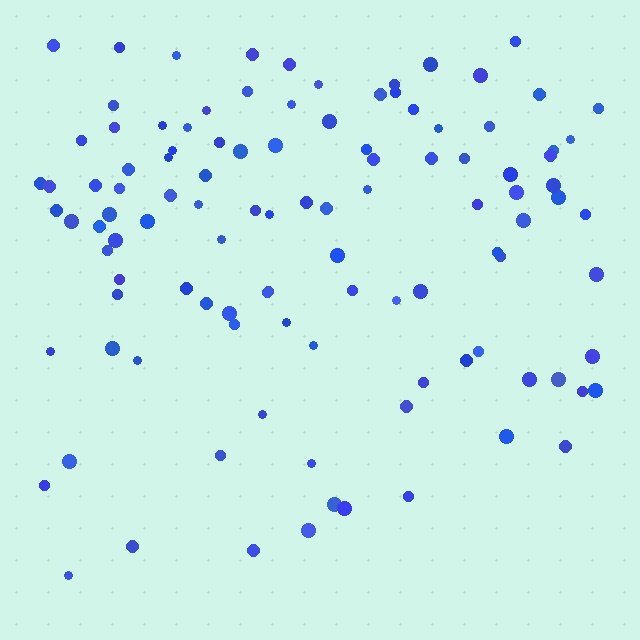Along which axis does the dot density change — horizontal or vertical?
Vertical.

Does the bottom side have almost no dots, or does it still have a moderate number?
Still a moderate number, just noticeably fewer than the top.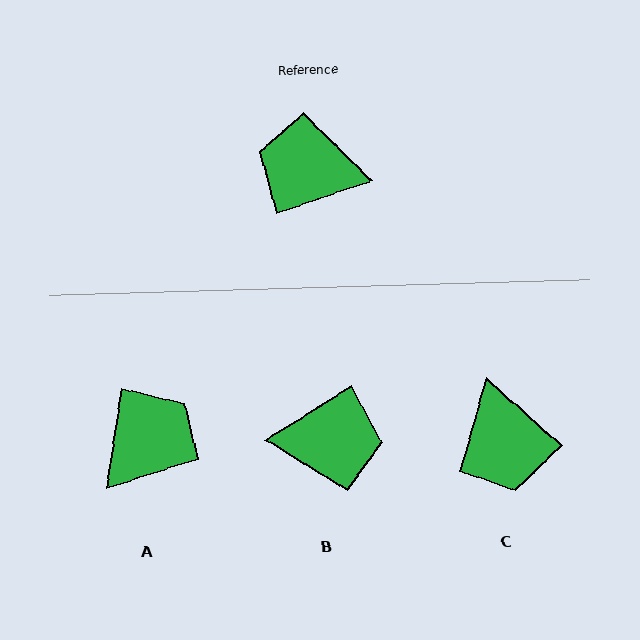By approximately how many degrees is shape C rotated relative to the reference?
Approximately 119 degrees counter-clockwise.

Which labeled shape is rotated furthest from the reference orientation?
B, about 167 degrees away.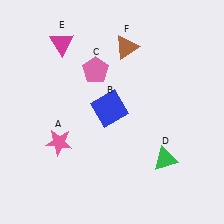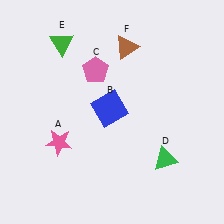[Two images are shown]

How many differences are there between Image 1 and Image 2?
There is 1 difference between the two images.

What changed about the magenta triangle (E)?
In Image 1, E is magenta. In Image 2, it changed to green.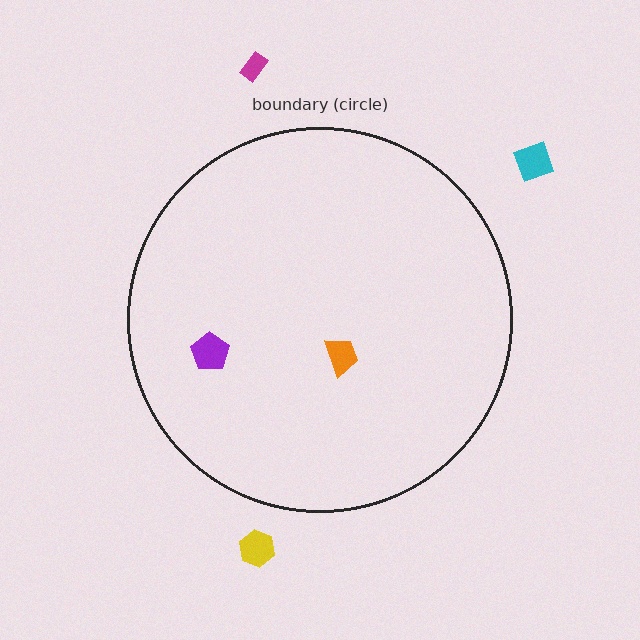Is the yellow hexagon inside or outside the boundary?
Outside.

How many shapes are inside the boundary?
2 inside, 3 outside.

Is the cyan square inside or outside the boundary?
Outside.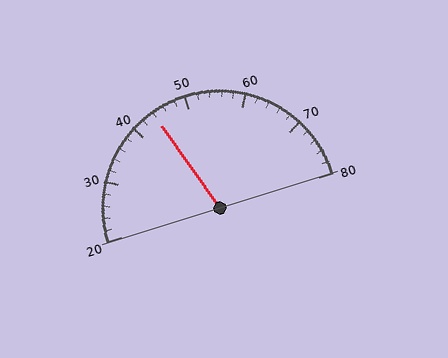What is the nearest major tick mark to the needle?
The nearest major tick mark is 40.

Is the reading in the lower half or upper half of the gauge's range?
The reading is in the lower half of the range (20 to 80).